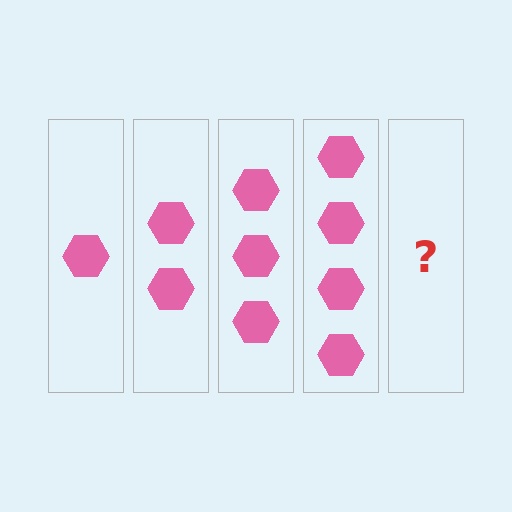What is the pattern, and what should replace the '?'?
The pattern is that each step adds one more hexagon. The '?' should be 5 hexagons.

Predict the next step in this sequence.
The next step is 5 hexagons.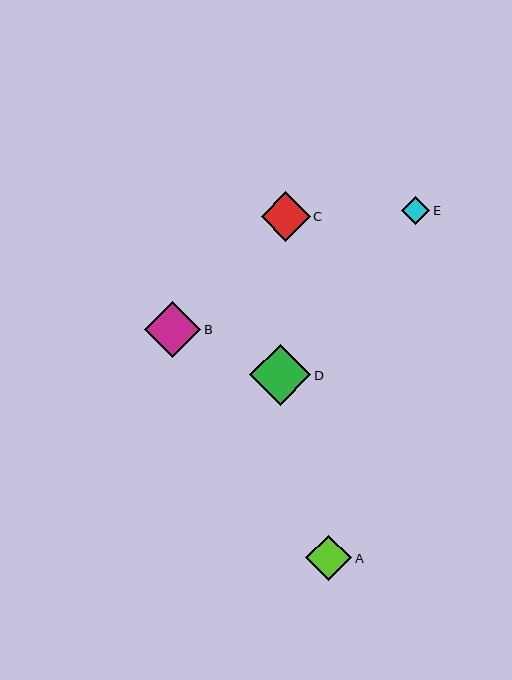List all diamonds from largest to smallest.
From largest to smallest: D, B, C, A, E.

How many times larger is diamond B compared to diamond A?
Diamond B is approximately 1.2 times the size of diamond A.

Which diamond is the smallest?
Diamond E is the smallest with a size of approximately 28 pixels.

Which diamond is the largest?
Diamond D is the largest with a size of approximately 61 pixels.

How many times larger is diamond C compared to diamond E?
Diamond C is approximately 1.8 times the size of diamond E.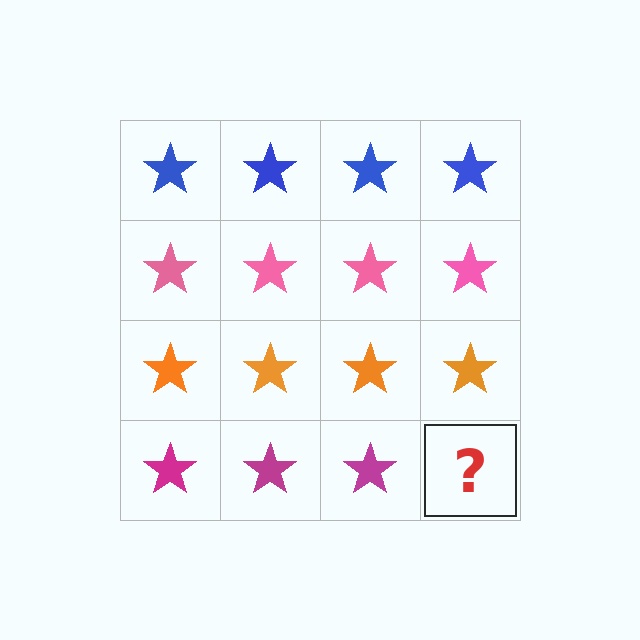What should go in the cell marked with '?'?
The missing cell should contain a magenta star.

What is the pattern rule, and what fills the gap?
The rule is that each row has a consistent color. The gap should be filled with a magenta star.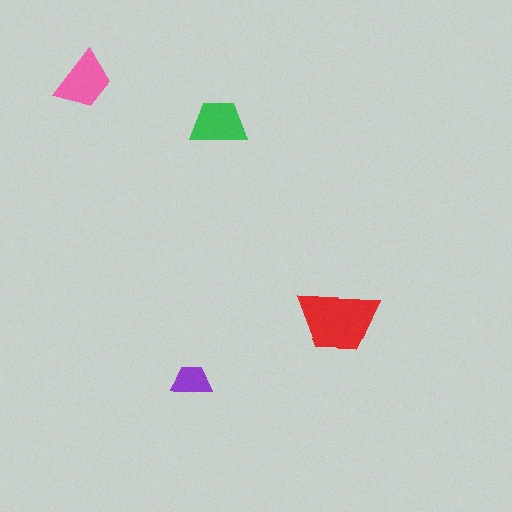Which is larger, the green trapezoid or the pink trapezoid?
The pink one.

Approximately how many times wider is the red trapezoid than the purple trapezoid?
About 2 times wider.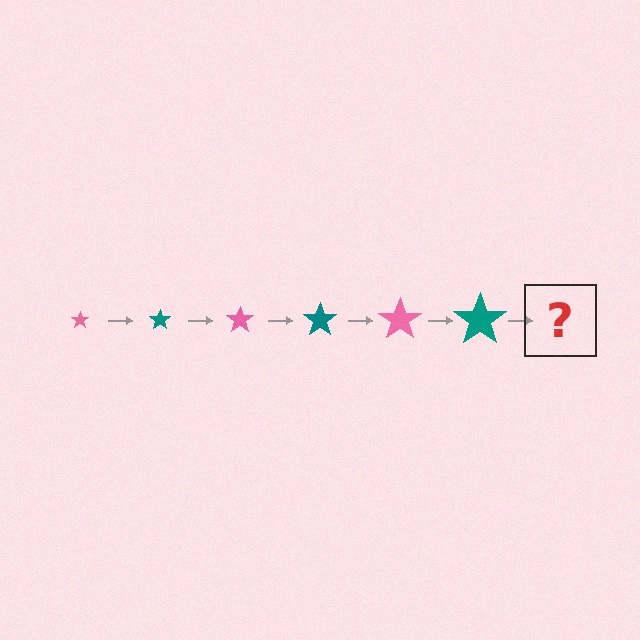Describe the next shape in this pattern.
It should be a pink star, larger than the previous one.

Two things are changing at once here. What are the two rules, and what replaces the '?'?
The two rules are that the star grows larger each step and the color cycles through pink and teal. The '?' should be a pink star, larger than the previous one.